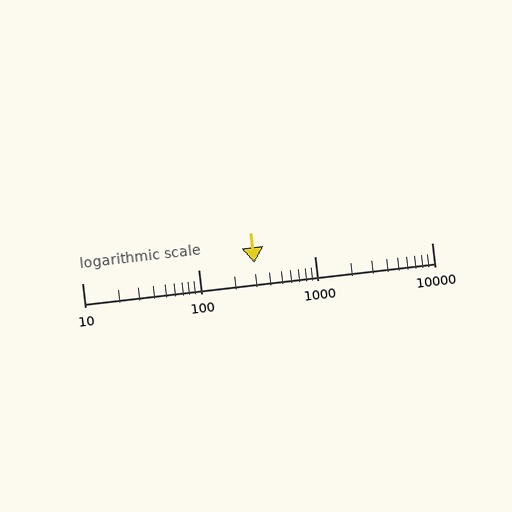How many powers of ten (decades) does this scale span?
The scale spans 3 decades, from 10 to 10000.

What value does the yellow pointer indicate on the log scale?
The pointer indicates approximately 300.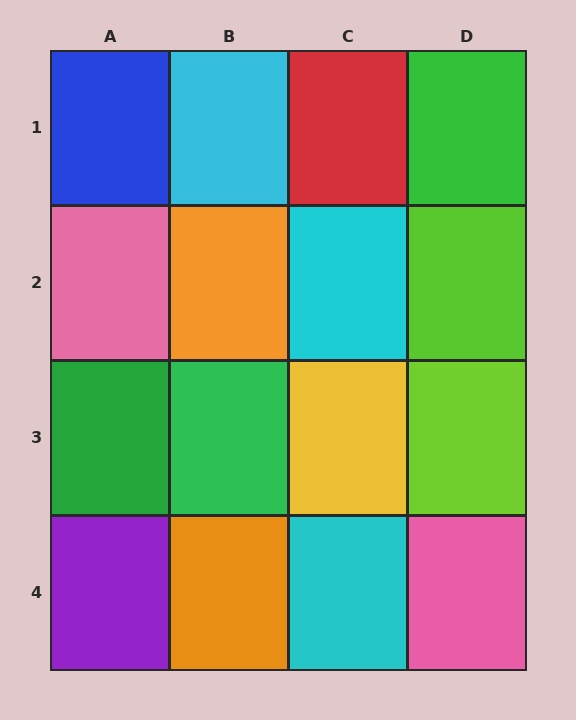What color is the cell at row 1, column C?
Red.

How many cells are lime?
2 cells are lime.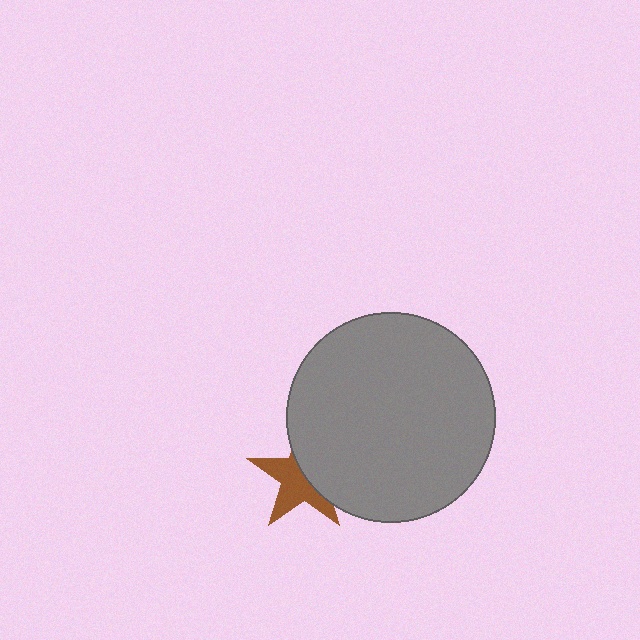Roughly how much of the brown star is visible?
About half of it is visible (roughly 54%).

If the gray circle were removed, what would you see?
You would see the complete brown star.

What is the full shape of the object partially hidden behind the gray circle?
The partially hidden object is a brown star.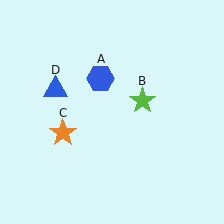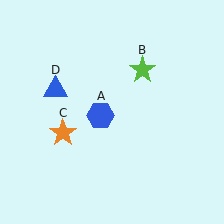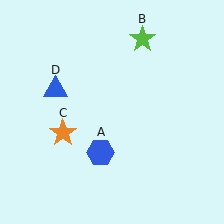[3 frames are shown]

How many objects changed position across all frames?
2 objects changed position: blue hexagon (object A), lime star (object B).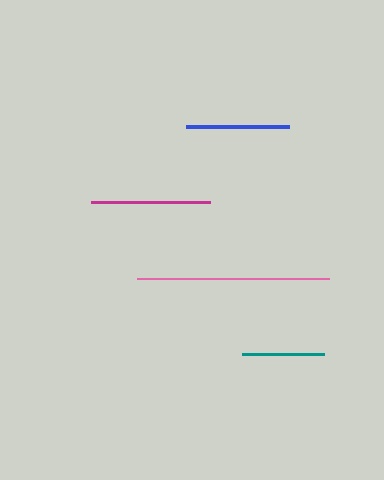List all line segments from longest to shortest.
From longest to shortest: pink, magenta, blue, teal.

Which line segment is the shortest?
The teal line is the shortest at approximately 82 pixels.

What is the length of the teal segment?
The teal segment is approximately 82 pixels long.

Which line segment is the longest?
The pink line is the longest at approximately 192 pixels.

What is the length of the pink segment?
The pink segment is approximately 192 pixels long.